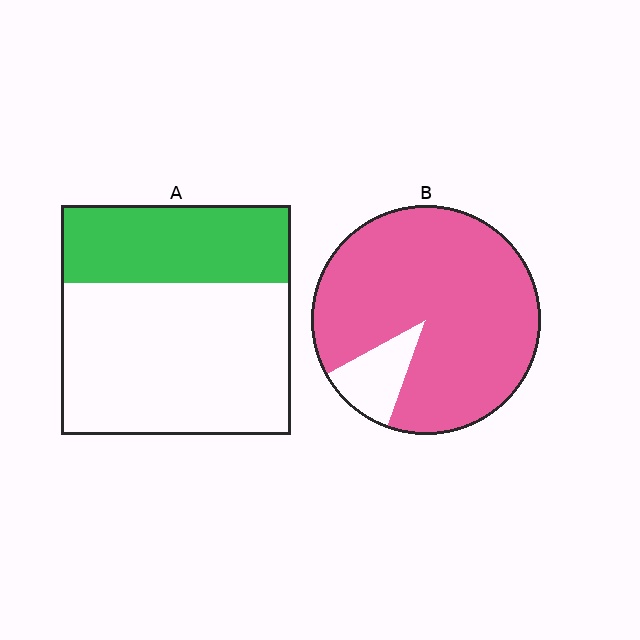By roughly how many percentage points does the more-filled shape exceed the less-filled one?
By roughly 55 percentage points (B over A).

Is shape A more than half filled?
No.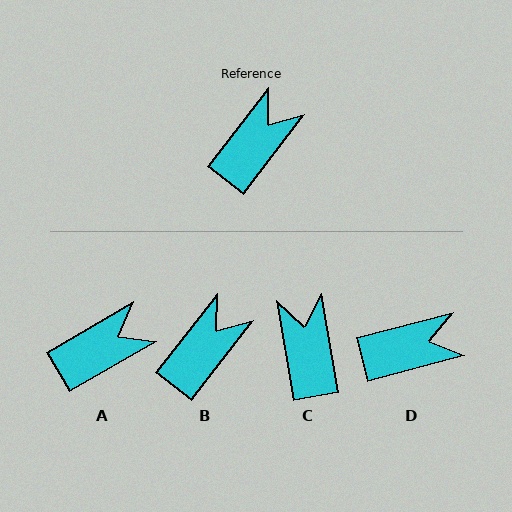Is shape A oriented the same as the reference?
No, it is off by about 23 degrees.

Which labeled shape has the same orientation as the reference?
B.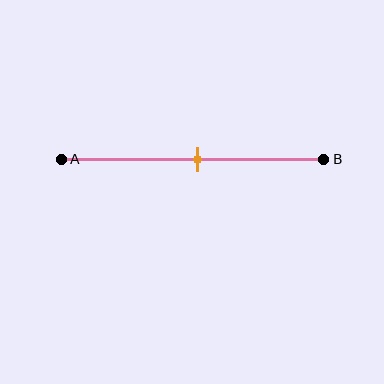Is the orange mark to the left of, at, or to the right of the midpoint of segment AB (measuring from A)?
The orange mark is approximately at the midpoint of segment AB.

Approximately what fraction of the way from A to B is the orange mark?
The orange mark is approximately 50% of the way from A to B.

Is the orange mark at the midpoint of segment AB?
Yes, the mark is approximately at the midpoint.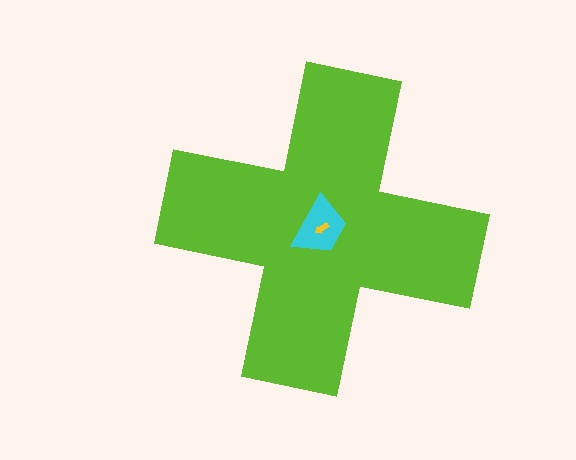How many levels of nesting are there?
3.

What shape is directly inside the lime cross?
The cyan trapezoid.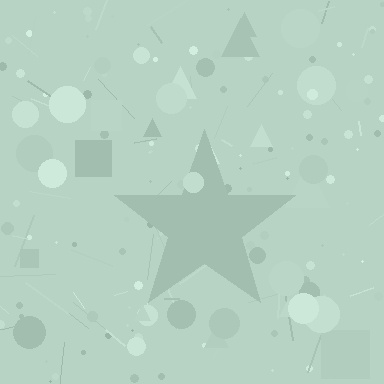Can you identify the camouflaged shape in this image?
The camouflaged shape is a star.